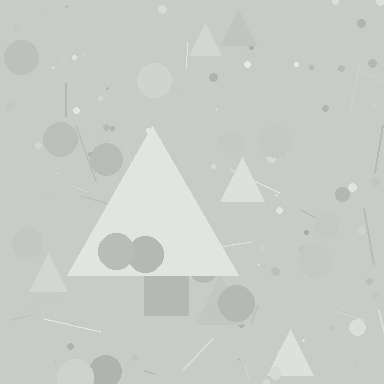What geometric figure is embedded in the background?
A triangle is embedded in the background.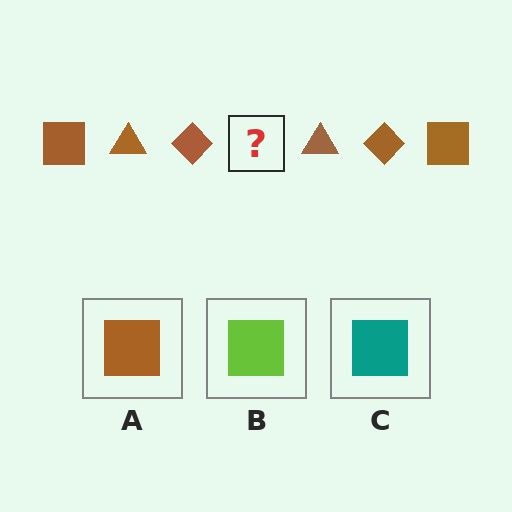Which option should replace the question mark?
Option A.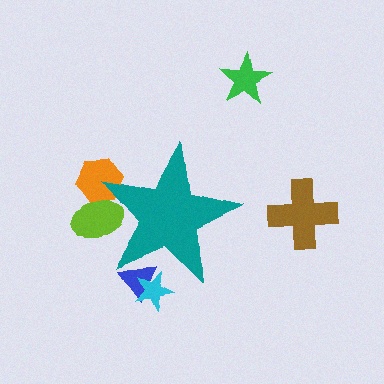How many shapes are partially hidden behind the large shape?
4 shapes are partially hidden.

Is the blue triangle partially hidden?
Yes, the blue triangle is partially hidden behind the teal star.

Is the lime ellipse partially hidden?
Yes, the lime ellipse is partially hidden behind the teal star.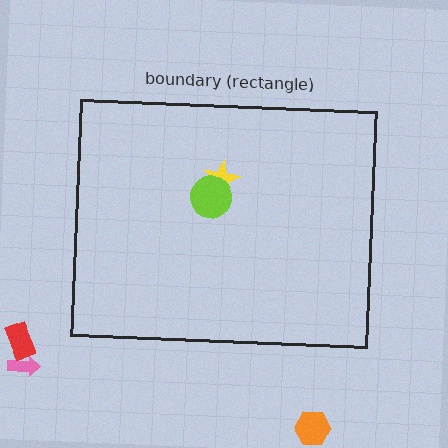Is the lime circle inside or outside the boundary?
Inside.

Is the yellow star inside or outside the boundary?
Inside.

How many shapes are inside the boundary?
2 inside, 3 outside.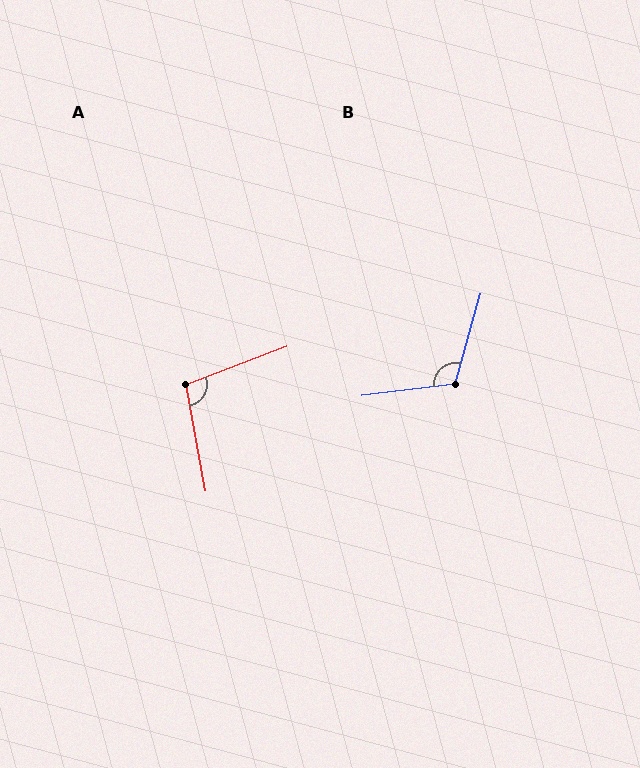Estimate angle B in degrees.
Approximately 113 degrees.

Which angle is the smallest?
A, at approximately 100 degrees.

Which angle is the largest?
B, at approximately 113 degrees.